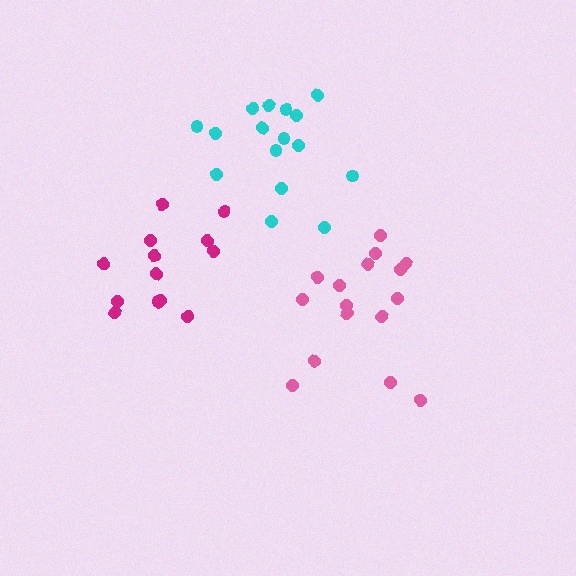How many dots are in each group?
Group 1: 16 dots, Group 2: 16 dots, Group 3: 13 dots (45 total).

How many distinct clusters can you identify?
There are 3 distinct clusters.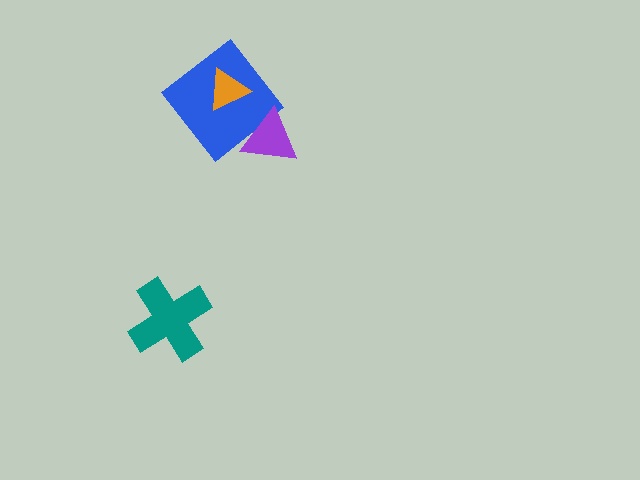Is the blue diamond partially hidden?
Yes, it is partially covered by another shape.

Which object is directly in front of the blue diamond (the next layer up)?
The purple triangle is directly in front of the blue diamond.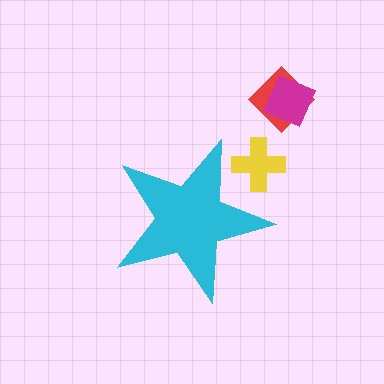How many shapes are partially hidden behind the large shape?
1 shape is partially hidden.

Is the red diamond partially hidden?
No, the red diamond is fully visible.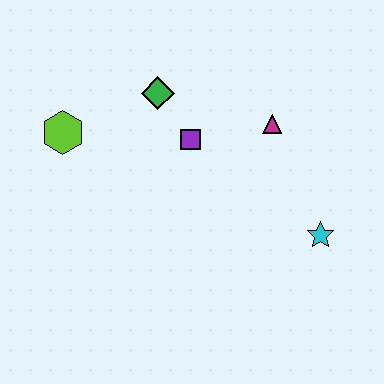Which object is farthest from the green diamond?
The cyan star is farthest from the green diamond.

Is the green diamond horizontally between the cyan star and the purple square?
No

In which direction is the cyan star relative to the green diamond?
The cyan star is to the right of the green diamond.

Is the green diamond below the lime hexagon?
No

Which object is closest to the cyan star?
The magenta triangle is closest to the cyan star.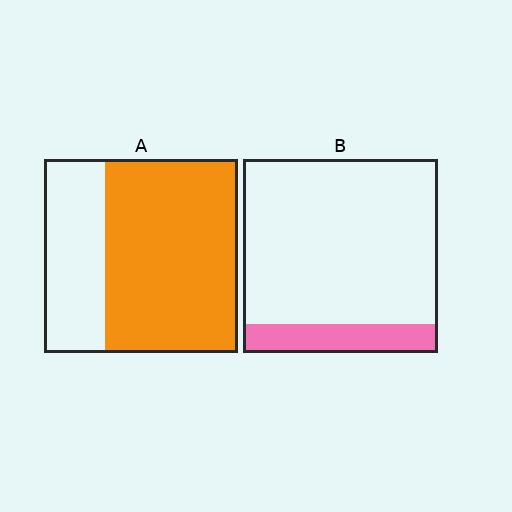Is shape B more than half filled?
No.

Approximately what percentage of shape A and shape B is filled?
A is approximately 70% and B is approximately 15%.